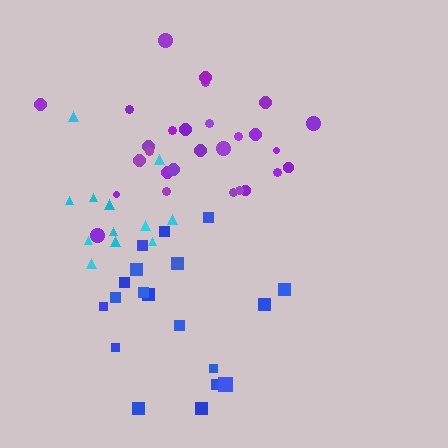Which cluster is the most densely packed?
Cyan.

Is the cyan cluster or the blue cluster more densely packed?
Cyan.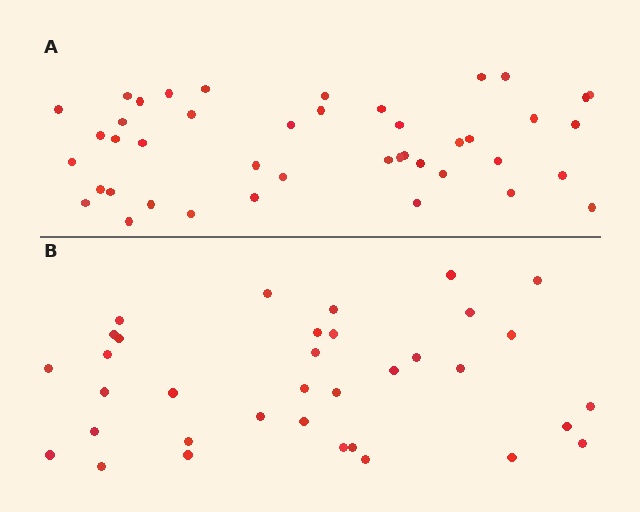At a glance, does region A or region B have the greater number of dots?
Region A (the top region) has more dots.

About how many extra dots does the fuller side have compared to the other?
Region A has roughly 8 or so more dots than region B.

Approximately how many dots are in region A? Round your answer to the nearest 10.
About 40 dots. (The exact count is 43, which rounds to 40.)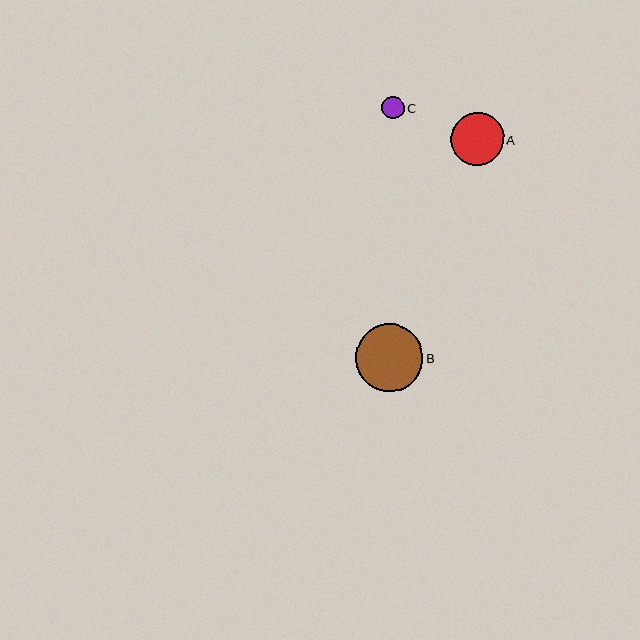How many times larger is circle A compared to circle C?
Circle A is approximately 2.4 times the size of circle C.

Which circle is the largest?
Circle B is the largest with a size of approximately 68 pixels.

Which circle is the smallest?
Circle C is the smallest with a size of approximately 22 pixels.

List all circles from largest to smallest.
From largest to smallest: B, A, C.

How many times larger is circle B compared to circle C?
Circle B is approximately 3.0 times the size of circle C.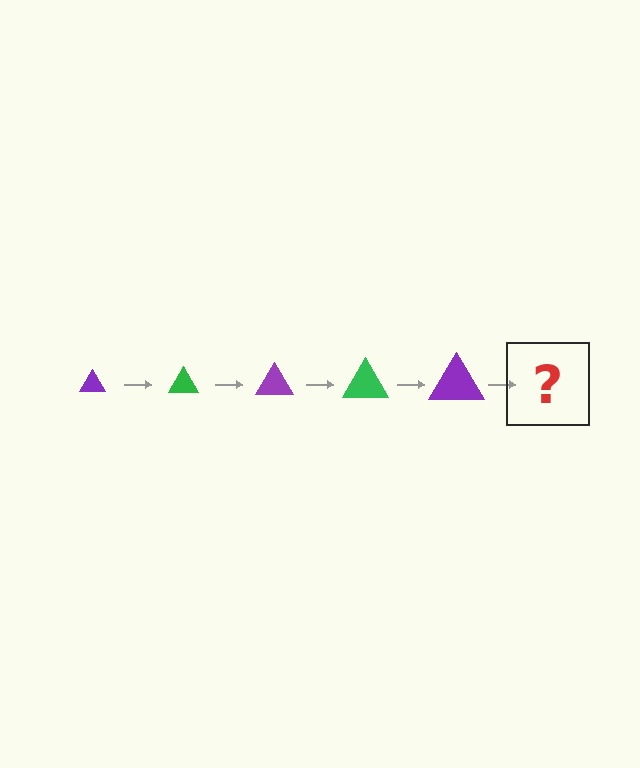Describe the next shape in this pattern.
It should be a green triangle, larger than the previous one.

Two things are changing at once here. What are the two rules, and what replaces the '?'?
The two rules are that the triangle grows larger each step and the color cycles through purple and green. The '?' should be a green triangle, larger than the previous one.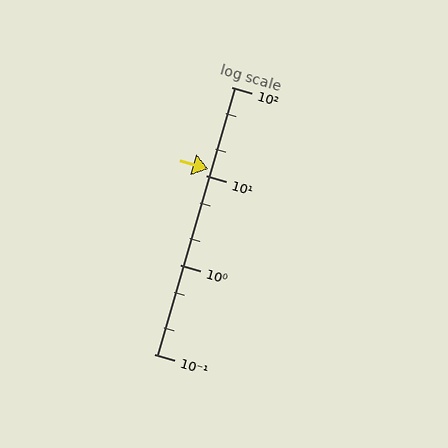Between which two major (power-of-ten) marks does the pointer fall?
The pointer is between 10 and 100.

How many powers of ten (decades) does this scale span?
The scale spans 3 decades, from 0.1 to 100.